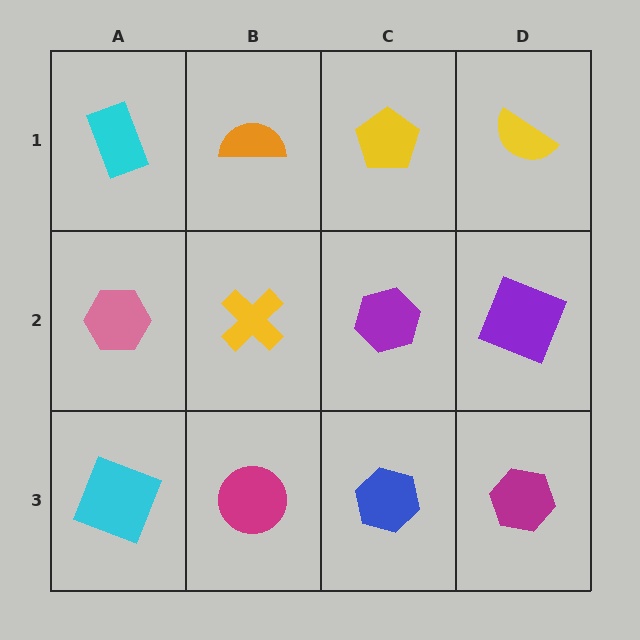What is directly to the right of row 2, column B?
A purple hexagon.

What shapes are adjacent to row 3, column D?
A purple square (row 2, column D), a blue hexagon (row 3, column C).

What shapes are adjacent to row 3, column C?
A purple hexagon (row 2, column C), a magenta circle (row 3, column B), a magenta hexagon (row 3, column D).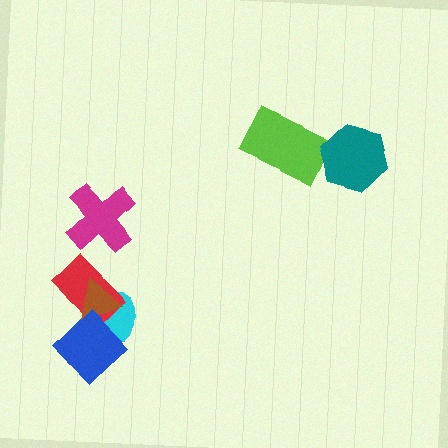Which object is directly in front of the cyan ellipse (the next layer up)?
The red rectangle is directly in front of the cyan ellipse.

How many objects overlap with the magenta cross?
0 objects overlap with the magenta cross.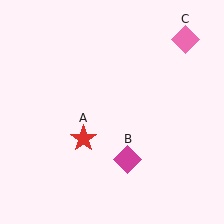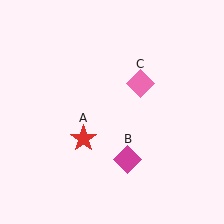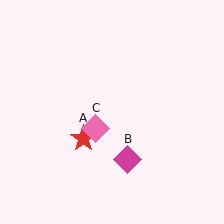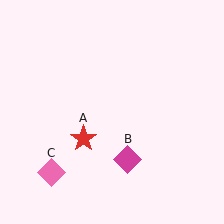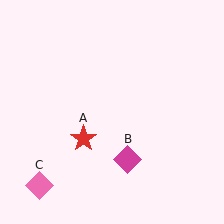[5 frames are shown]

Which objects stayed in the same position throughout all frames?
Red star (object A) and magenta diamond (object B) remained stationary.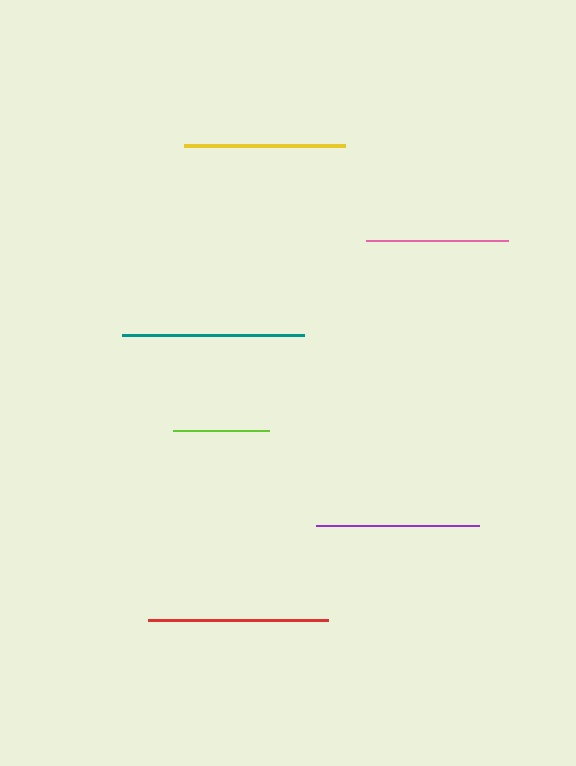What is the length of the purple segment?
The purple segment is approximately 162 pixels long.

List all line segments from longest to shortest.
From longest to shortest: teal, red, purple, yellow, pink, lime.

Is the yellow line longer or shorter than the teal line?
The teal line is longer than the yellow line.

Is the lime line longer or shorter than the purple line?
The purple line is longer than the lime line.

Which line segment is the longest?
The teal line is the longest at approximately 182 pixels.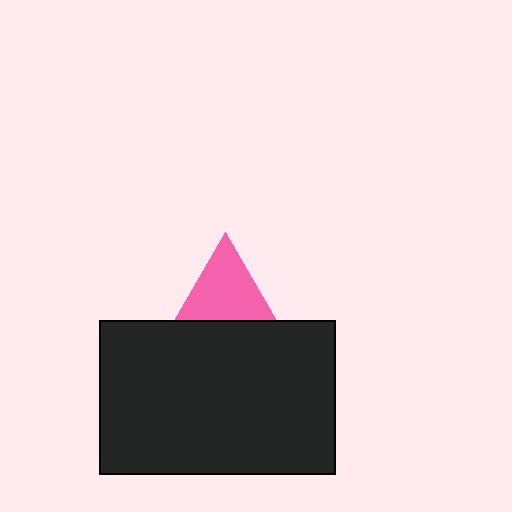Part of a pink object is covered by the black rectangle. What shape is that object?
It is a triangle.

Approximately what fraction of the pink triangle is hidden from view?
Roughly 42% of the pink triangle is hidden behind the black rectangle.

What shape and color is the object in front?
The object in front is a black rectangle.